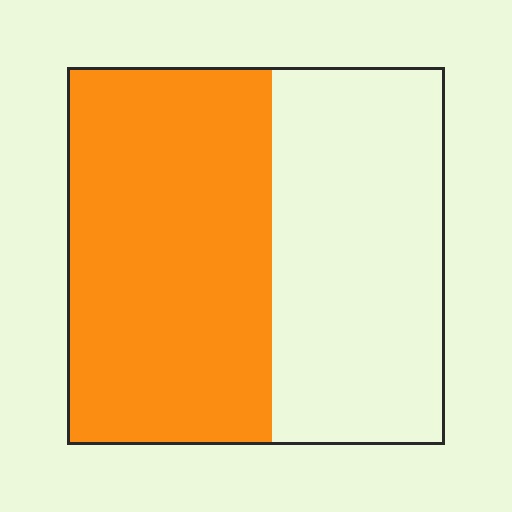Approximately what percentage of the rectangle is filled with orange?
Approximately 55%.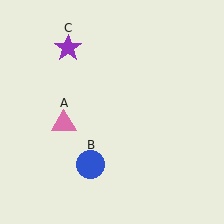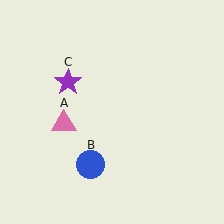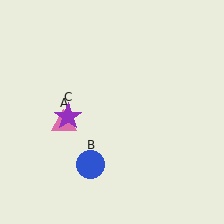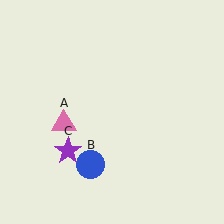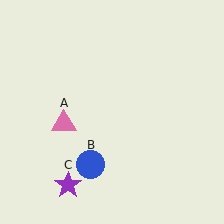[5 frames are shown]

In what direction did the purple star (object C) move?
The purple star (object C) moved down.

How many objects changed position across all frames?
1 object changed position: purple star (object C).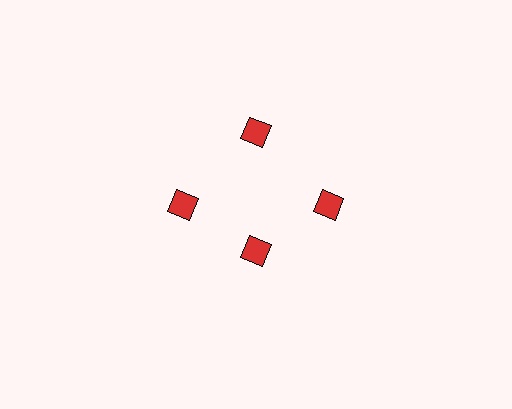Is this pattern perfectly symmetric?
No. The 4 red diamonds are arranged in a ring, but one element near the 6 o'clock position is pulled inward toward the center, breaking the 4-fold rotational symmetry.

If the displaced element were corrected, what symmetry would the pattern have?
It would have 4-fold rotational symmetry — the pattern would map onto itself every 90 degrees.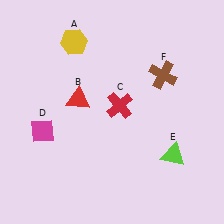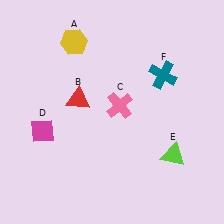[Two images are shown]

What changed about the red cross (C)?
In Image 1, C is red. In Image 2, it changed to pink.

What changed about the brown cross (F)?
In Image 1, F is brown. In Image 2, it changed to teal.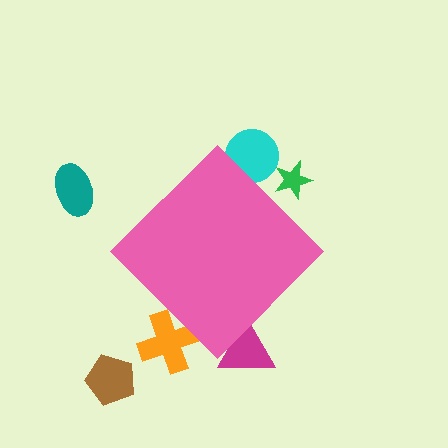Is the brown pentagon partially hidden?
No, the brown pentagon is fully visible.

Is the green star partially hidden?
Yes, the green star is partially hidden behind the pink diamond.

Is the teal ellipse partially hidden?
No, the teal ellipse is fully visible.